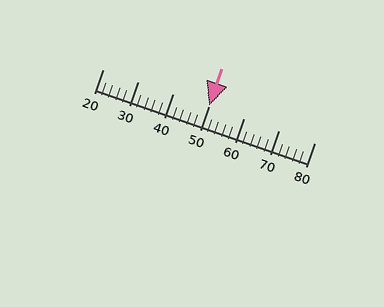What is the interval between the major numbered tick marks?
The major tick marks are spaced 10 units apart.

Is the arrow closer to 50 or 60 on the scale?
The arrow is closer to 50.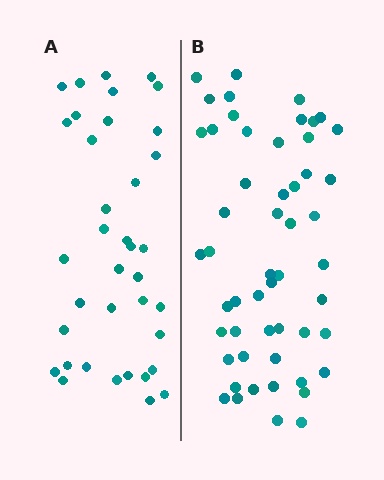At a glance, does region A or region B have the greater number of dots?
Region B (the right region) has more dots.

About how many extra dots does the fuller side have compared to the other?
Region B has approximately 15 more dots than region A.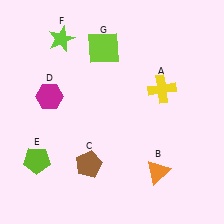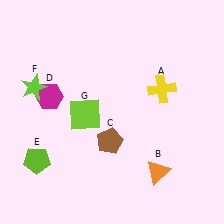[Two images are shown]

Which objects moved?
The objects that moved are: the brown pentagon (C), the lime star (F), the lime square (G).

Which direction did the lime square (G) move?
The lime square (G) moved down.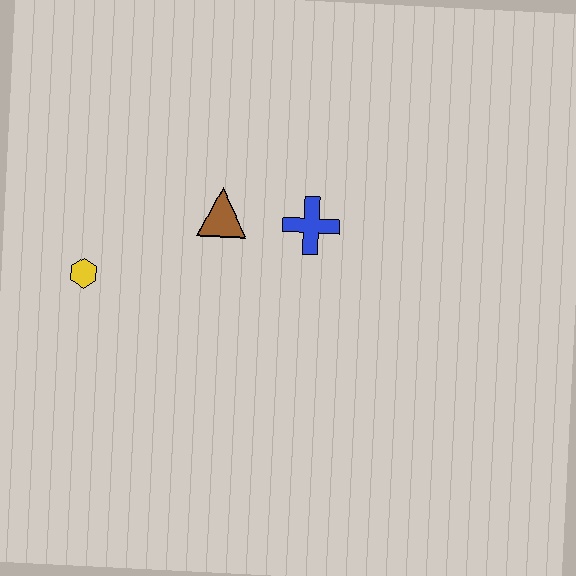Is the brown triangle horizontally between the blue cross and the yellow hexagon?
Yes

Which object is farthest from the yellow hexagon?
The blue cross is farthest from the yellow hexagon.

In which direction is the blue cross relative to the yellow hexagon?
The blue cross is to the right of the yellow hexagon.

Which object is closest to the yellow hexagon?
The brown triangle is closest to the yellow hexagon.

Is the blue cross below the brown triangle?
Yes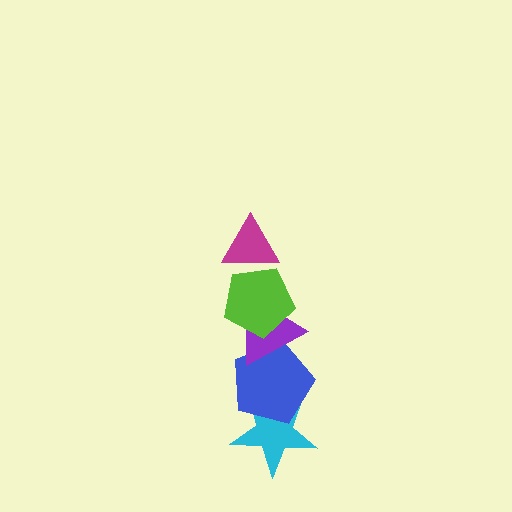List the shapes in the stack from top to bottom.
From top to bottom: the magenta triangle, the lime pentagon, the purple triangle, the blue pentagon, the cyan star.